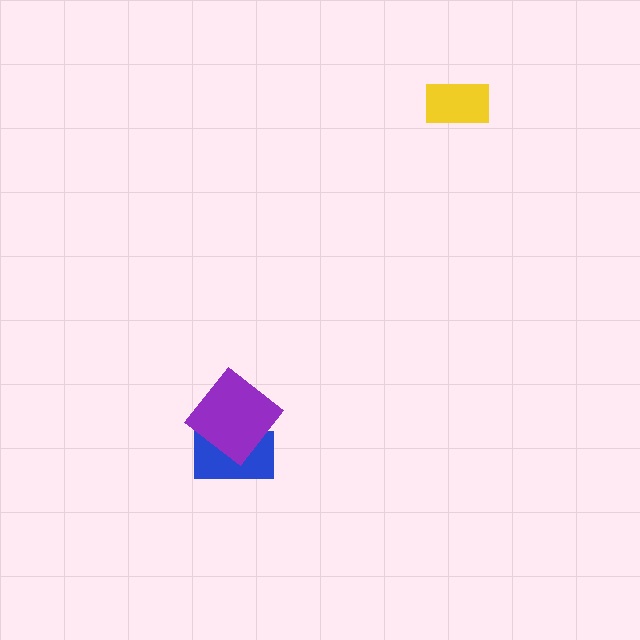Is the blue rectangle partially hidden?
Yes, it is partially covered by another shape.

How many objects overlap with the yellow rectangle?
0 objects overlap with the yellow rectangle.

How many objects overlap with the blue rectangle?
1 object overlaps with the blue rectangle.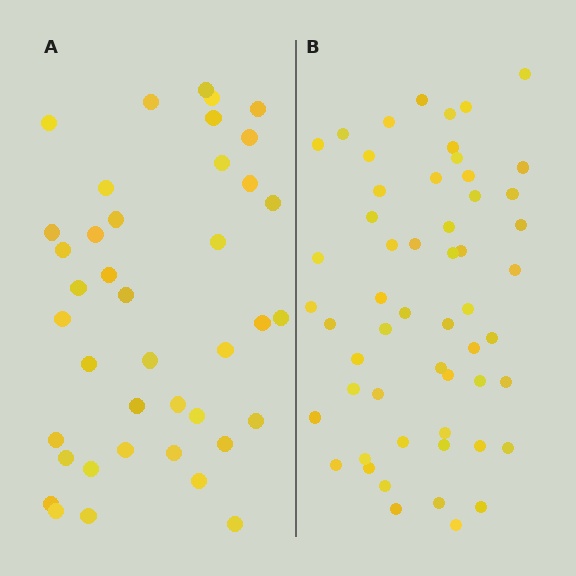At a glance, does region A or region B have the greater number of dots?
Region B (the right region) has more dots.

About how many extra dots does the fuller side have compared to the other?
Region B has approximately 15 more dots than region A.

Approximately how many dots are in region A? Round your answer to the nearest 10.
About 40 dots.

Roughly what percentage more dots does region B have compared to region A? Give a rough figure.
About 40% more.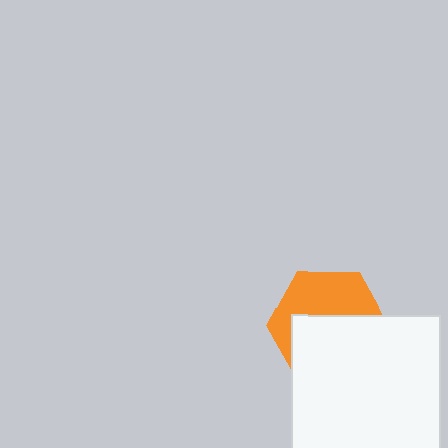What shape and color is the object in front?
The object in front is a white rectangle.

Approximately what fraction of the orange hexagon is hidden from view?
Roughly 56% of the orange hexagon is hidden behind the white rectangle.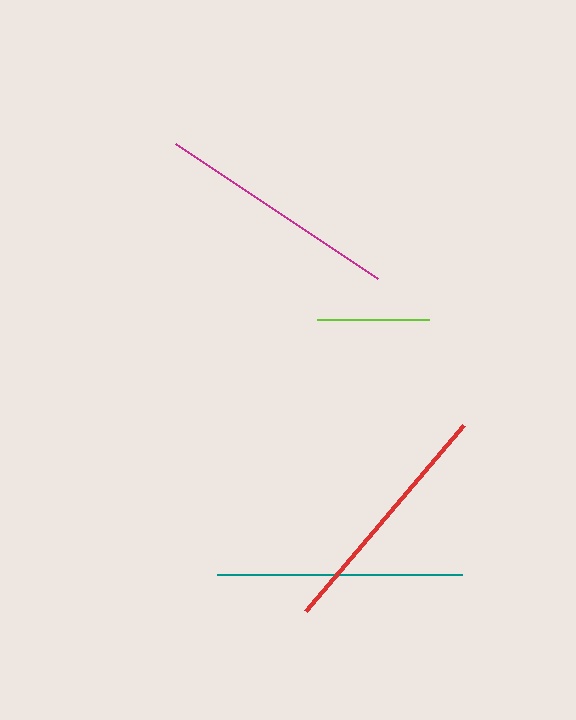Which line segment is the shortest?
The lime line is the shortest at approximately 112 pixels.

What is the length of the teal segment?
The teal segment is approximately 245 pixels long.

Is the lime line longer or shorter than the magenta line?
The magenta line is longer than the lime line.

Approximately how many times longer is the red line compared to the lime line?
The red line is approximately 2.2 times the length of the lime line.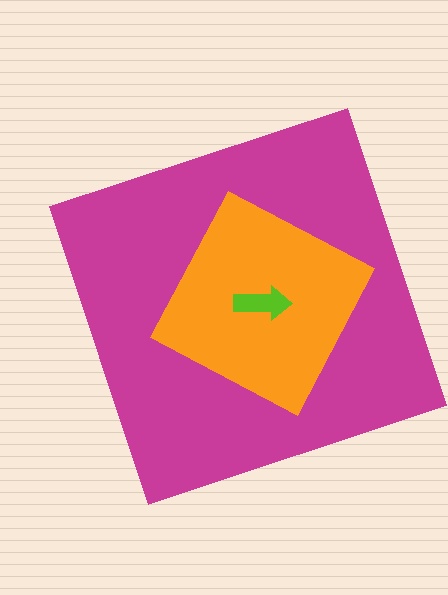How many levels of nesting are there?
3.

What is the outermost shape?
The magenta square.